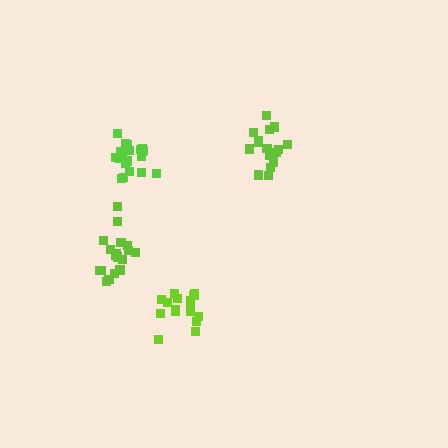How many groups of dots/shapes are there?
There are 4 groups.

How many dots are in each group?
Group 1: 17 dots, Group 2: 19 dots, Group 3: 20 dots, Group 4: 16 dots (72 total).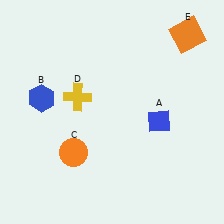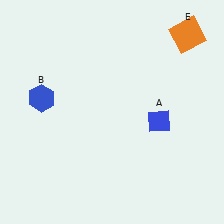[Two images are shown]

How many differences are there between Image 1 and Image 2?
There are 2 differences between the two images.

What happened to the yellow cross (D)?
The yellow cross (D) was removed in Image 2. It was in the top-left area of Image 1.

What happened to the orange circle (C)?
The orange circle (C) was removed in Image 2. It was in the bottom-left area of Image 1.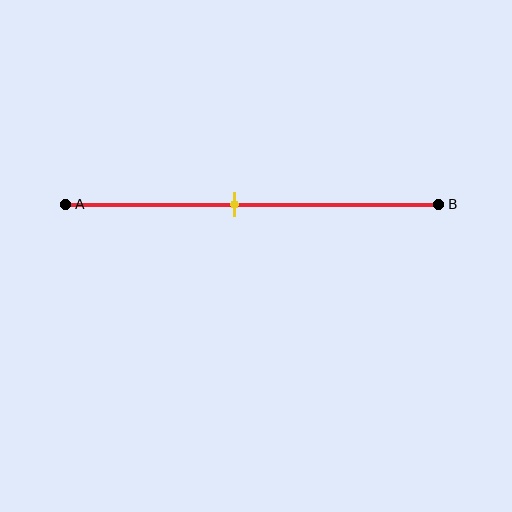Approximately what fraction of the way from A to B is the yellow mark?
The yellow mark is approximately 45% of the way from A to B.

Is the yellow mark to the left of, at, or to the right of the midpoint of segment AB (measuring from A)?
The yellow mark is to the left of the midpoint of segment AB.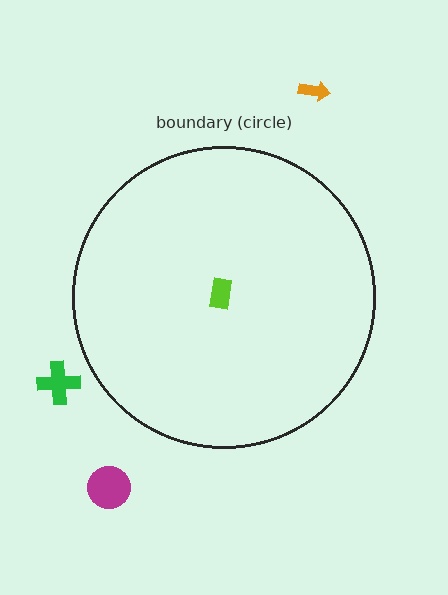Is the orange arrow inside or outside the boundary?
Outside.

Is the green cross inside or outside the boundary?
Outside.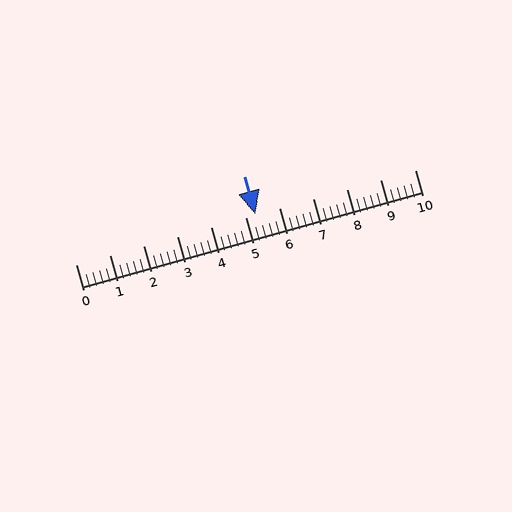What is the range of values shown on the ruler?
The ruler shows values from 0 to 10.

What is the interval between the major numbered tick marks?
The major tick marks are spaced 1 units apart.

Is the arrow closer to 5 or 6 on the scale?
The arrow is closer to 5.